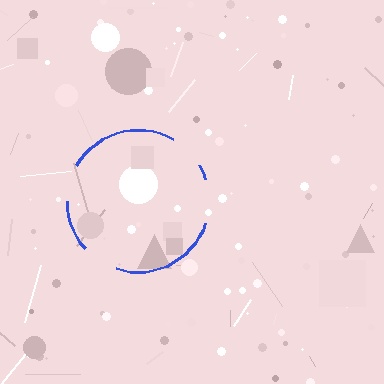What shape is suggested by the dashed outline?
The dashed outline suggests a circle.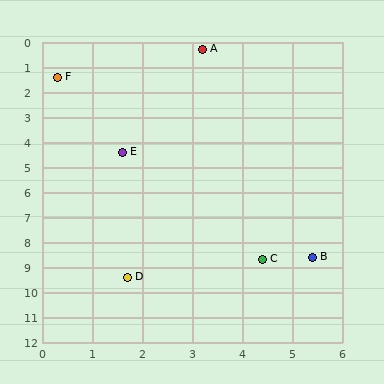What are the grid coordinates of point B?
Point B is at approximately (5.4, 8.6).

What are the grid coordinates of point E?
Point E is at approximately (1.6, 4.4).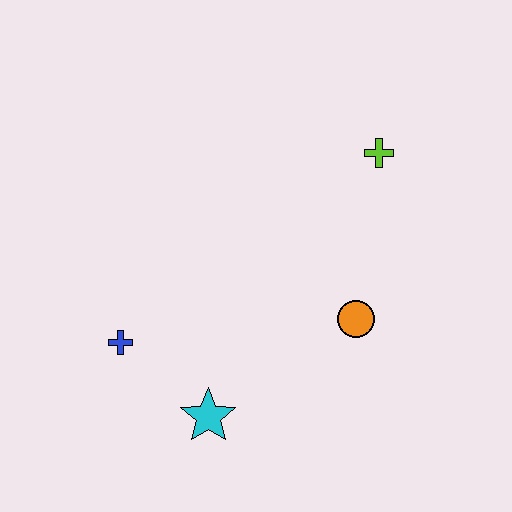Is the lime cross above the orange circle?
Yes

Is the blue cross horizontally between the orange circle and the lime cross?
No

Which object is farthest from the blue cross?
The lime cross is farthest from the blue cross.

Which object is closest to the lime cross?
The orange circle is closest to the lime cross.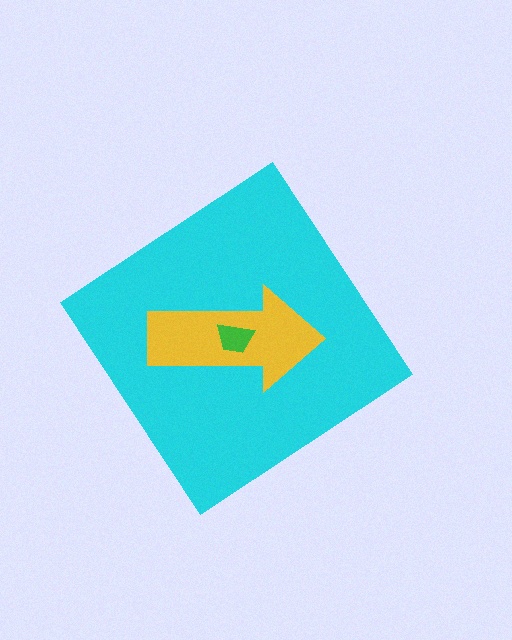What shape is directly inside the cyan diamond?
The yellow arrow.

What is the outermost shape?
The cyan diamond.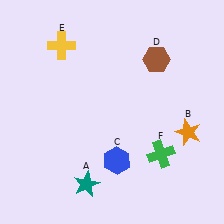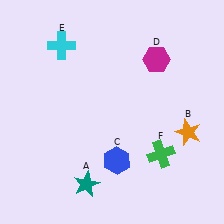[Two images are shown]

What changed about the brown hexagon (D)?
In Image 1, D is brown. In Image 2, it changed to magenta.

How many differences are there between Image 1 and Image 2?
There are 2 differences between the two images.